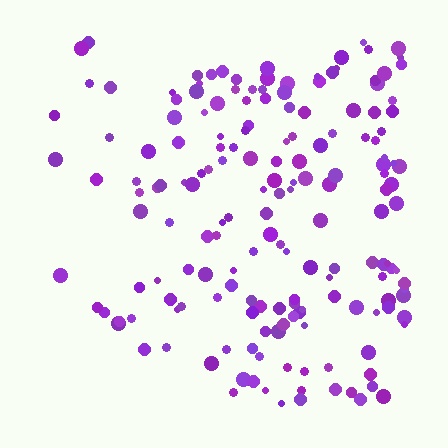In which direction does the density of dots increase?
From left to right, with the right side densest.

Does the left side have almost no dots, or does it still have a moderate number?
Still a moderate number, just noticeably fewer than the right.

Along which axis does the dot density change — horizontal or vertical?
Horizontal.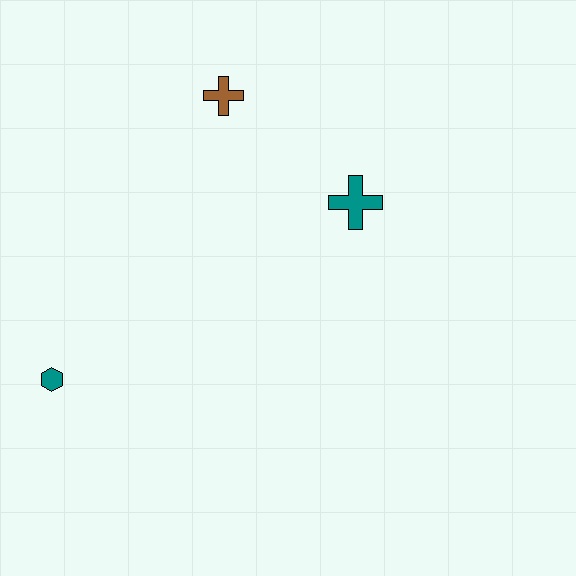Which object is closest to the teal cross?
The brown cross is closest to the teal cross.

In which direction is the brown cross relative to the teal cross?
The brown cross is to the left of the teal cross.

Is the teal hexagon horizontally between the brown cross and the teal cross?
No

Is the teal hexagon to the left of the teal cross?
Yes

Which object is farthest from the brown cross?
The teal hexagon is farthest from the brown cross.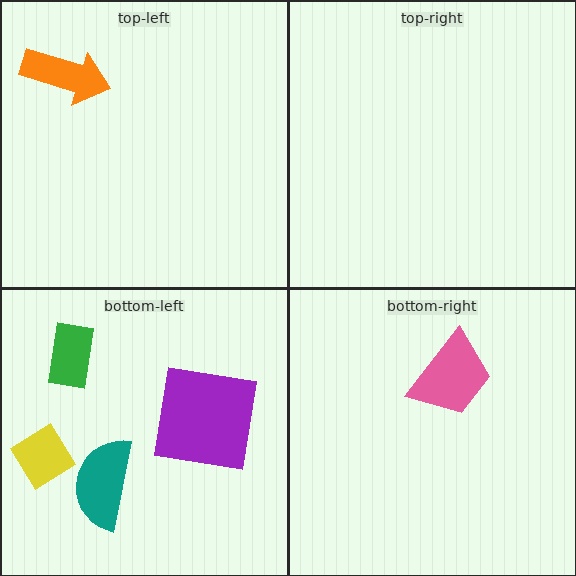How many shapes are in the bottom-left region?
4.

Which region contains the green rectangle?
The bottom-left region.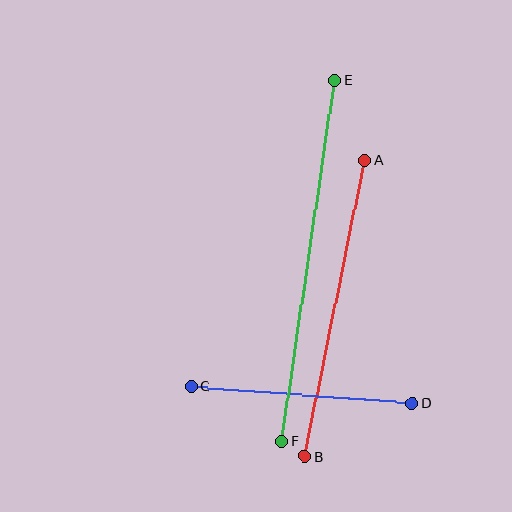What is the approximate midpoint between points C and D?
The midpoint is at approximately (302, 395) pixels.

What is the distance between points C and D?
The distance is approximately 222 pixels.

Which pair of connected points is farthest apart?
Points E and F are farthest apart.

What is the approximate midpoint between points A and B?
The midpoint is at approximately (335, 308) pixels.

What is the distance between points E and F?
The distance is approximately 366 pixels.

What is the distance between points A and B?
The distance is approximately 302 pixels.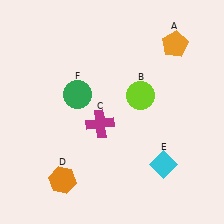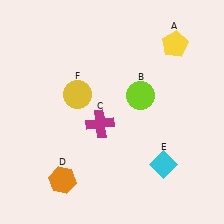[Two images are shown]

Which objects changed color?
A changed from orange to yellow. F changed from green to yellow.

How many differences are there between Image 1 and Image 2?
There are 2 differences between the two images.